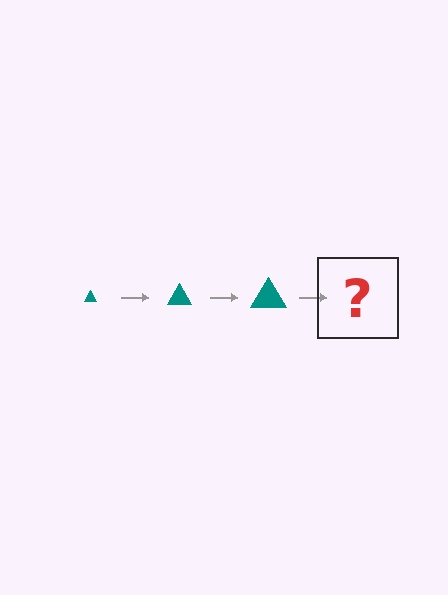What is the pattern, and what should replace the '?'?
The pattern is that the triangle gets progressively larger each step. The '?' should be a teal triangle, larger than the previous one.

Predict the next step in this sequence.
The next step is a teal triangle, larger than the previous one.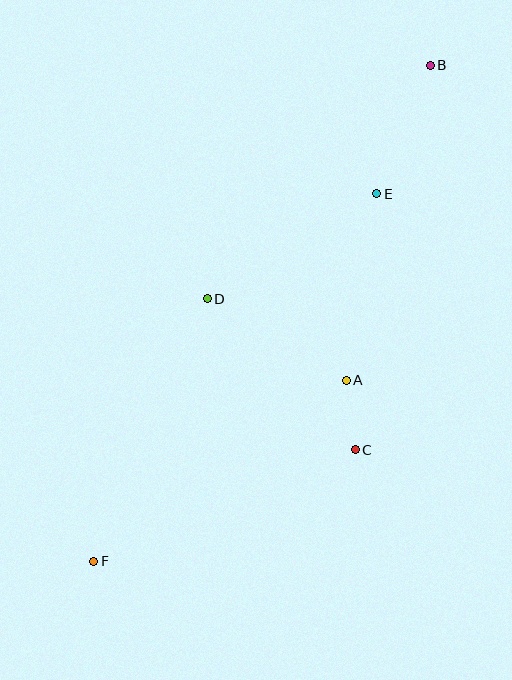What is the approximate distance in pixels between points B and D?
The distance between B and D is approximately 323 pixels.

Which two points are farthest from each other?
Points B and F are farthest from each other.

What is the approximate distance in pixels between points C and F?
The distance between C and F is approximately 285 pixels.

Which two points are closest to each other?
Points A and C are closest to each other.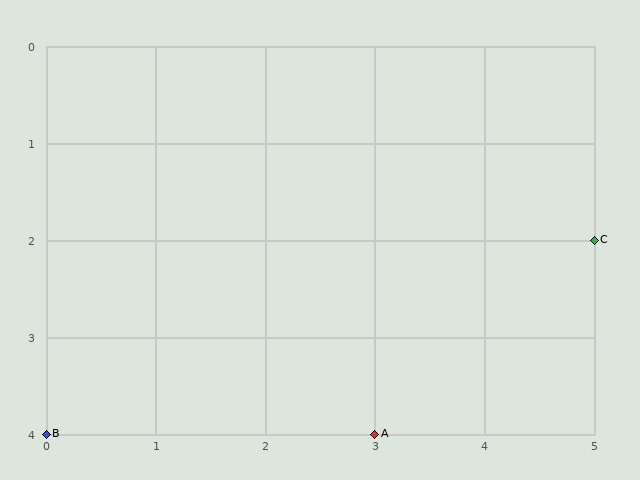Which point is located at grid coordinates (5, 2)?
Point C is at (5, 2).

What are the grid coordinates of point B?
Point B is at grid coordinates (0, 4).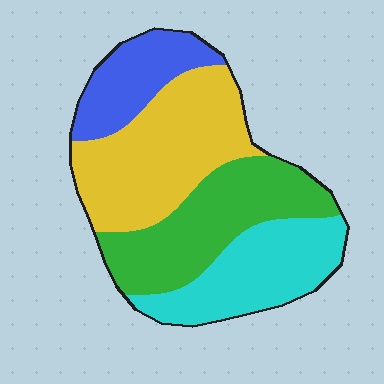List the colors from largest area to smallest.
From largest to smallest: yellow, green, cyan, blue.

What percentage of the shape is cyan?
Cyan covers around 25% of the shape.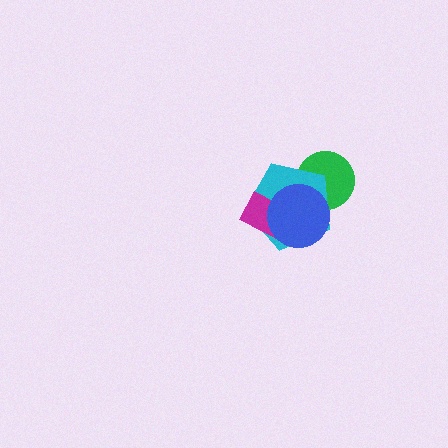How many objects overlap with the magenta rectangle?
2 objects overlap with the magenta rectangle.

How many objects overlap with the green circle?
2 objects overlap with the green circle.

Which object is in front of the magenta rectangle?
The blue circle is in front of the magenta rectangle.